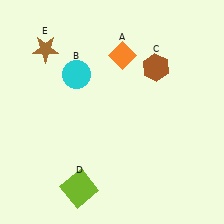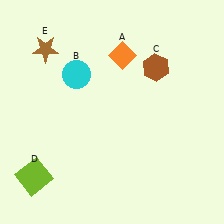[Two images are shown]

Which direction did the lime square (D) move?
The lime square (D) moved left.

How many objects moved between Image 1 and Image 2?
1 object moved between the two images.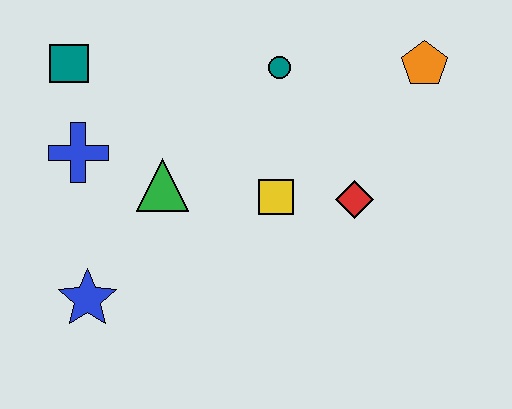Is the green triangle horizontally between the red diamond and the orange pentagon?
No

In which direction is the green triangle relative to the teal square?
The green triangle is below the teal square.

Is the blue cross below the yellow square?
No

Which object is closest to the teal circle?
The yellow square is closest to the teal circle.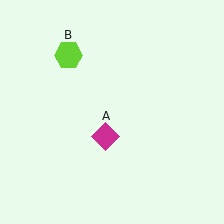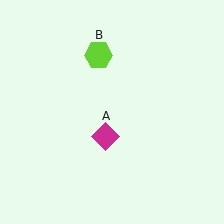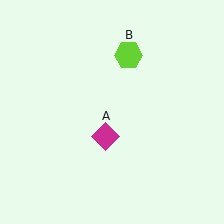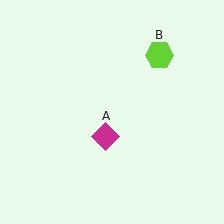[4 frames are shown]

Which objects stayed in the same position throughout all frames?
Magenta diamond (object A) remained stationary.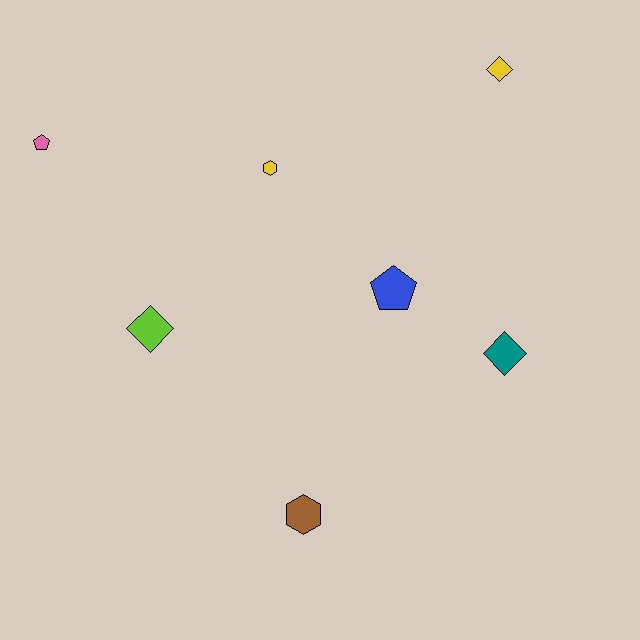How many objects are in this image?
There are 7 objects.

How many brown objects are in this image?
There is 1 brown object.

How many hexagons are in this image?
There are 2 hexagons.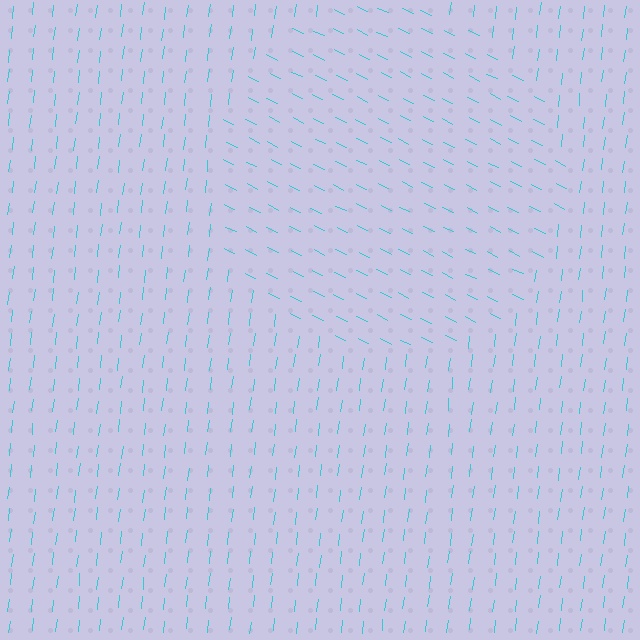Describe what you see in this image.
The image is filled with small cyan line segments. A circle region in the image has lines oriented differently from the surrounding lines, creating a visible texture boundary.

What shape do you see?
I see a circle.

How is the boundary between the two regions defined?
The boundary is defined purely by a change in line orientation (approximately 71 degrees difference). All lines are the same color and thickness.